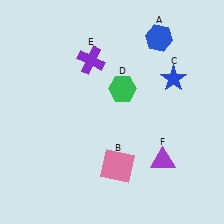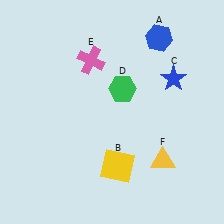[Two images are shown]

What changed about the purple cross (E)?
In Image 1, E is purple. In Image 2, it changed to pink.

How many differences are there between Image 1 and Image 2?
There are 3 differences between the two images.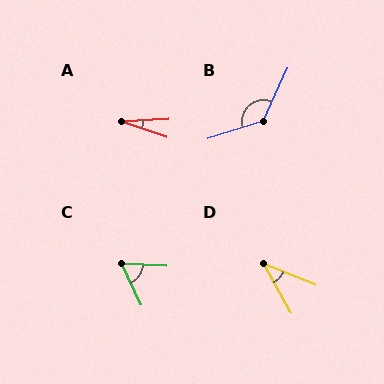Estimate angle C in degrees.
Approximately 61 degrees.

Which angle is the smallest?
A, at approximately 22 degrees.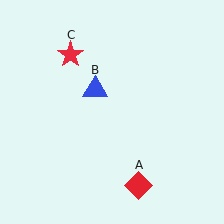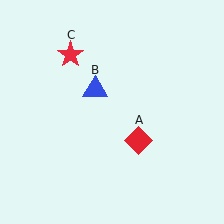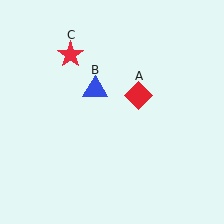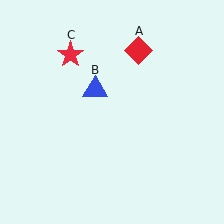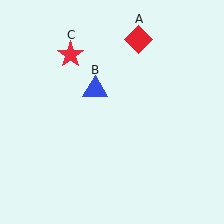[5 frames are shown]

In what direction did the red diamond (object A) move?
The red diamond (object A) moved up.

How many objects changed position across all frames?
1 object changed position: red diamond (object A).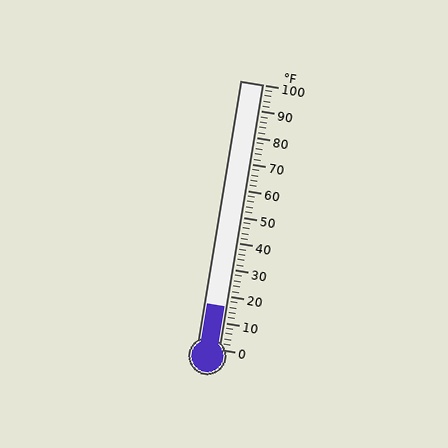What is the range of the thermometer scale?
The thermometer scale ranges from 0°F to 100°F.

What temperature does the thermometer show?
The thermometer shows approximately 16°F.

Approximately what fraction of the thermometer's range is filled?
The thermometer is filled to approximately 15% of its range.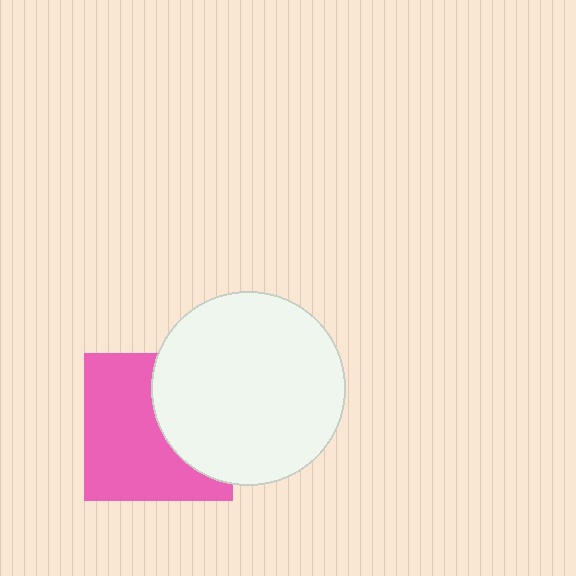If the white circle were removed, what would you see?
You would see the complete pink square.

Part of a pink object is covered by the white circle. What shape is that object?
It is a square.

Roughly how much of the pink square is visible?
About half of it is visible (roughly 60%).